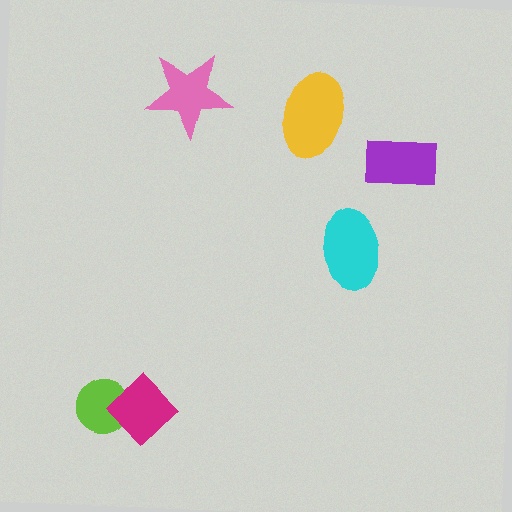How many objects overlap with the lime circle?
1 object overlaps with the lime circle.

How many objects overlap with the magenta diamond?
1 object overlaps with the magenta diamond.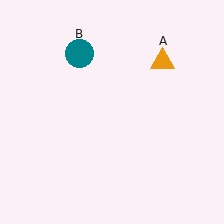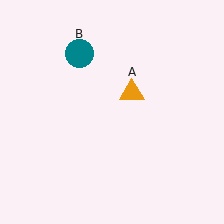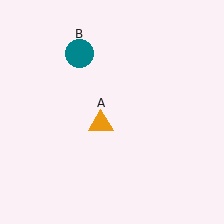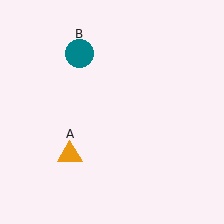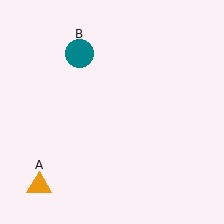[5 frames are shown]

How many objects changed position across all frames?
1 object changed position: orange triangle (object A).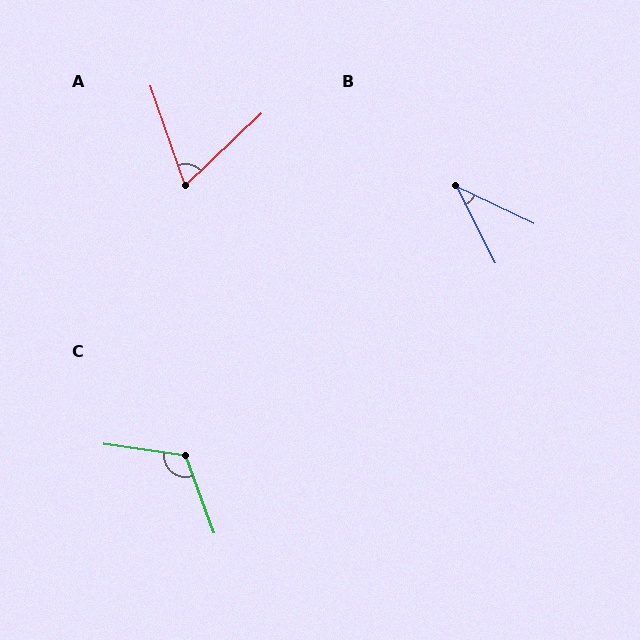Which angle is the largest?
C, at approximately 118 degrees.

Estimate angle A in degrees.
Approximately 66 degrees.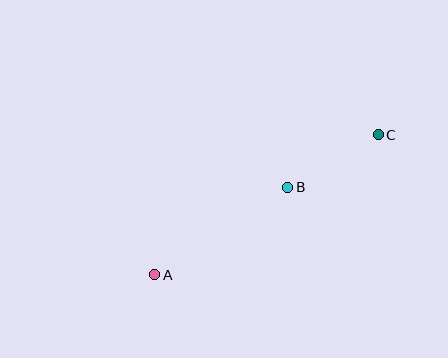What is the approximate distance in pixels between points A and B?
The distance between A and B is approximately 160 pixels.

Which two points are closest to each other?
Points B and C are closest to each other.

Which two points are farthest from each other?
Points A and C are farthest from each other.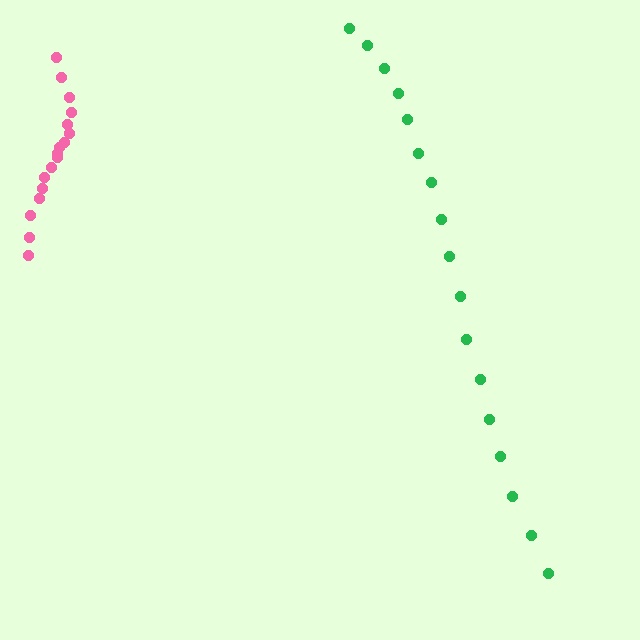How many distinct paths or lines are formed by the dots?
There are 2 distinct paths.